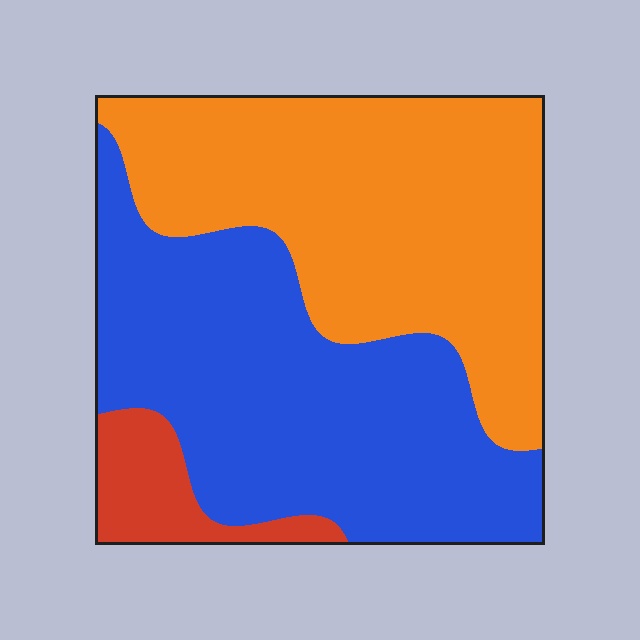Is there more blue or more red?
Blue.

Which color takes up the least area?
Red, at roughly 10%.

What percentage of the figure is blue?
Blue covers about 45% of the figure.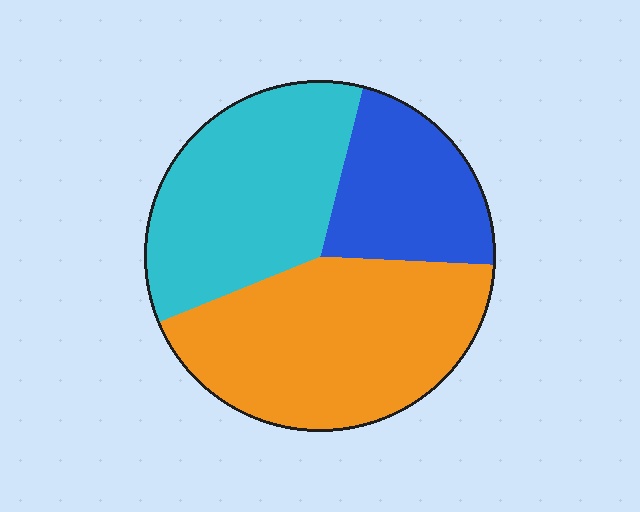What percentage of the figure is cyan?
Cyan covers about 35% of the figure.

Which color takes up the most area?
Orange, at roughly 45%.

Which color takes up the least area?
Blue, at roughly 20%.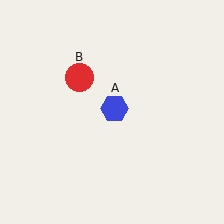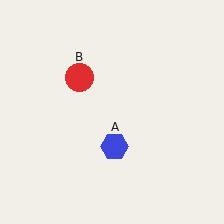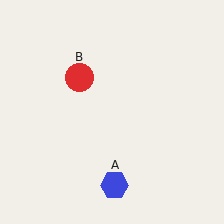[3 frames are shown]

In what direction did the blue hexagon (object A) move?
The blue hexagon (object A) moved down.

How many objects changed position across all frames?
1 object changed position: blue hexagon (object A).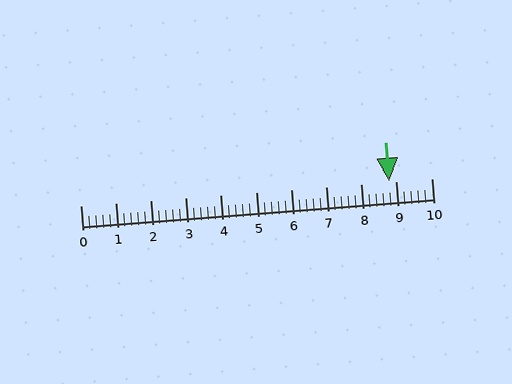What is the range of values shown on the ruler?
The ruler shows values from 0 to 10.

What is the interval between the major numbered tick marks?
The major tick marks are spaced 1 units apart.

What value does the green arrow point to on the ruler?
The green arrow points to approximately 8.8.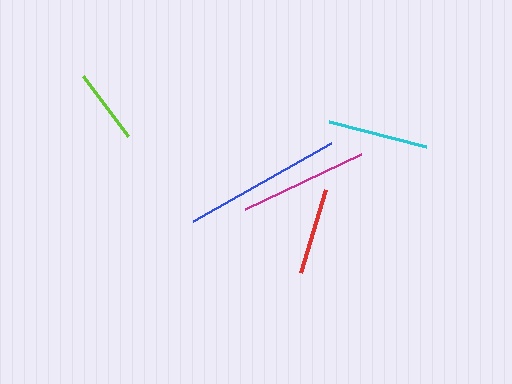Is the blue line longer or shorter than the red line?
The blue line is longer than the red line.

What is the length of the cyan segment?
The cyan segment is approximately 100 pixels long.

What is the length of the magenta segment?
The magenta segment is approximately 128 pixels long.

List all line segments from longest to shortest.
From longest to shortest: blue, magenta, cyan, red, lime.